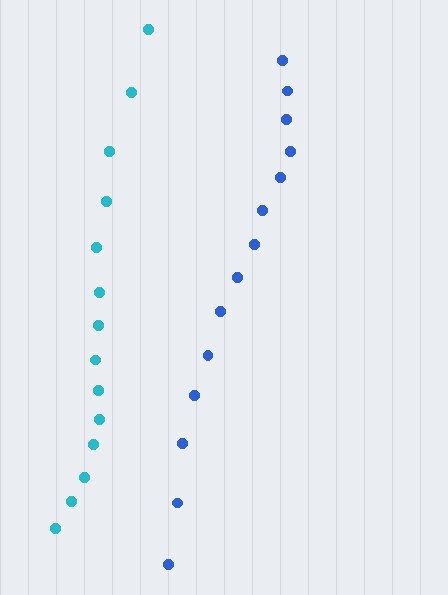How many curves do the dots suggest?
There are 2 distinct paths.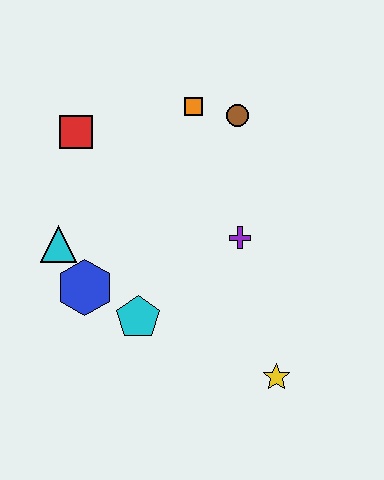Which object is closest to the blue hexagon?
The cyan triangle is closest to the blue hexagon.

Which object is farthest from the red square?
The yellow star is farthest from the red square.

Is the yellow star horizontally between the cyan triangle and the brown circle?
No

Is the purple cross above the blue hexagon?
Yes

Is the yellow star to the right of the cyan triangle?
Yes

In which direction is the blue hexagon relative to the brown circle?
The blue hexagon is below the brown circle.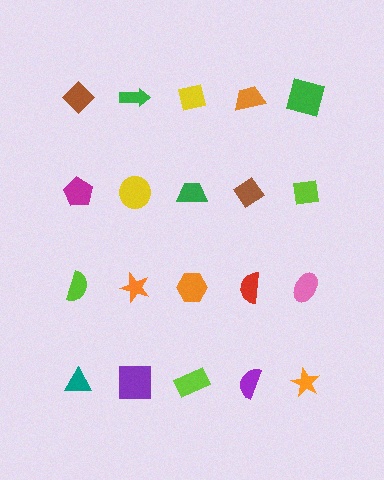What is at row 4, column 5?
An orange star.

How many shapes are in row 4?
5 shapes.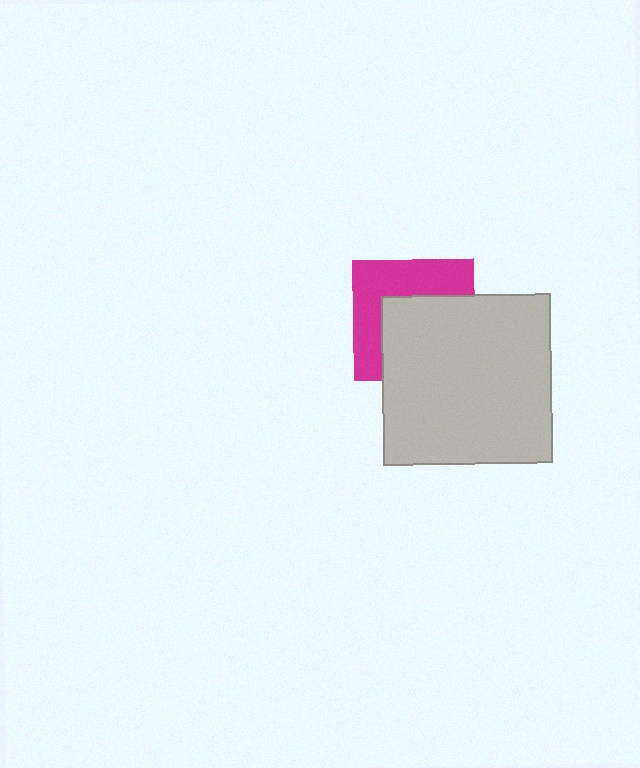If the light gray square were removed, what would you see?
You would see the complete magenta square.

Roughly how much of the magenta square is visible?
About half of it is visible (roughly 46%).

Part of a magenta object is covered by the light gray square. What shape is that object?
It is a square.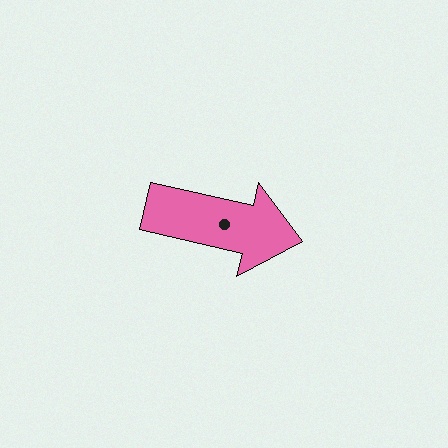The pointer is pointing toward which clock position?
Roughly 3 o'clock.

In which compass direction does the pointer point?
East.